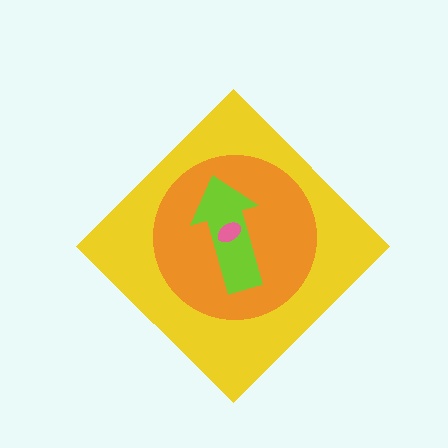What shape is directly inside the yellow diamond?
The orange circle.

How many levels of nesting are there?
4.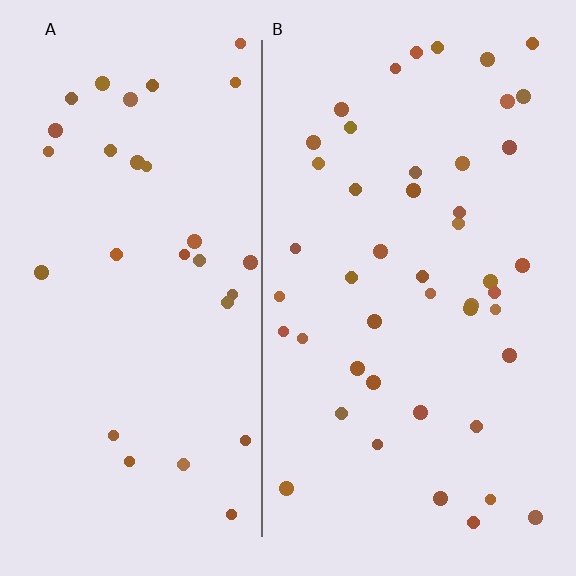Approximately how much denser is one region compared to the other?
Approximately 1.5× — region B over region A.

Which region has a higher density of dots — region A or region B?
B (the right).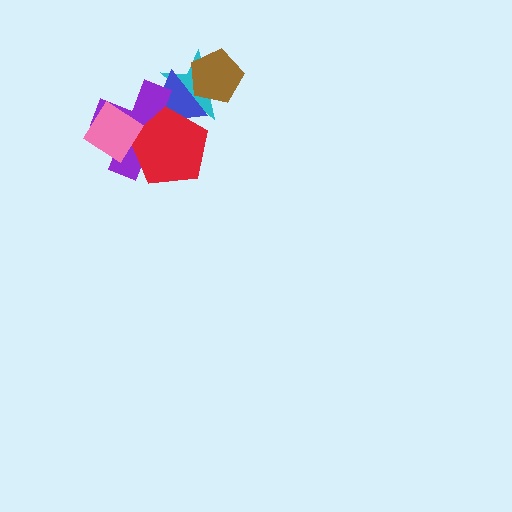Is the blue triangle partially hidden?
Yes, it is partially covered by another shape.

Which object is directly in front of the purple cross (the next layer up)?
The red pentagon is directly in front of the purple cross.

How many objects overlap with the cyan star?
4 objects overlap with the cyan star.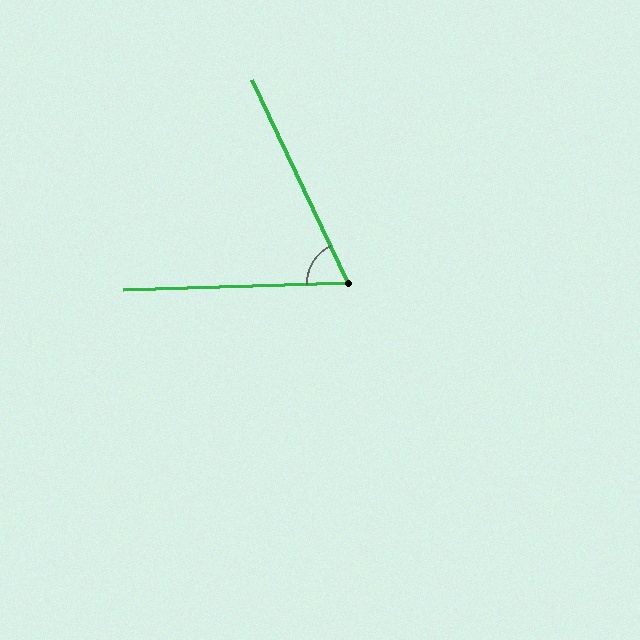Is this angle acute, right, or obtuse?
It is acute.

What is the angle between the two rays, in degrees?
Approximately 67 degrees.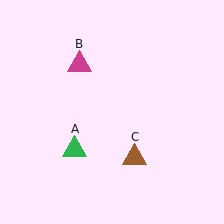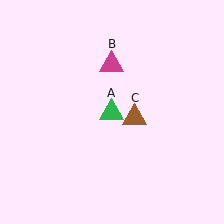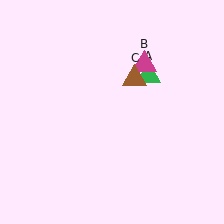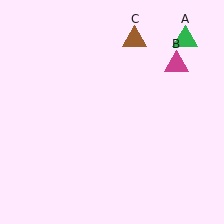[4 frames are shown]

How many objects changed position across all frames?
3 objects changed position: green triangle (object A), magenta triangle (object B), brown triangle (object C).